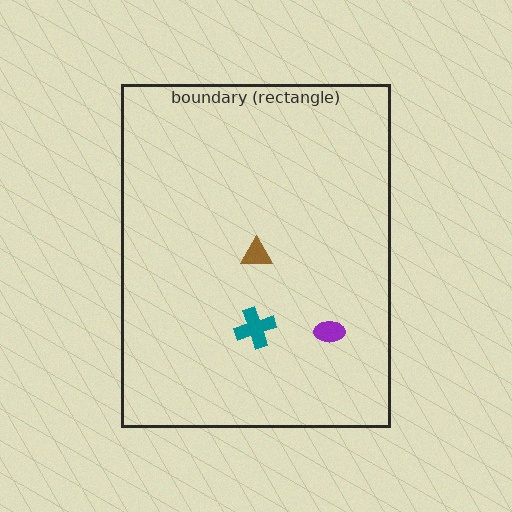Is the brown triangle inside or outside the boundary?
Inside.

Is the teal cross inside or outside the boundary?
Inside.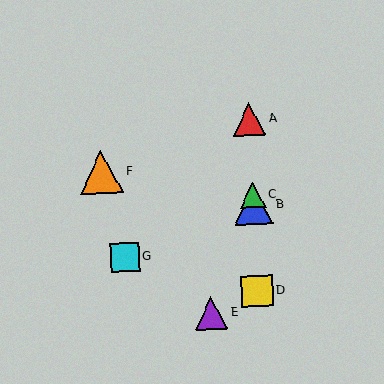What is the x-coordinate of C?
Object C is at x≈253.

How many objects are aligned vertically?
4 objects (A, B, C, D) are aligned vertically.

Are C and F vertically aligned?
No, C is at x≈253 and F is at x≈101.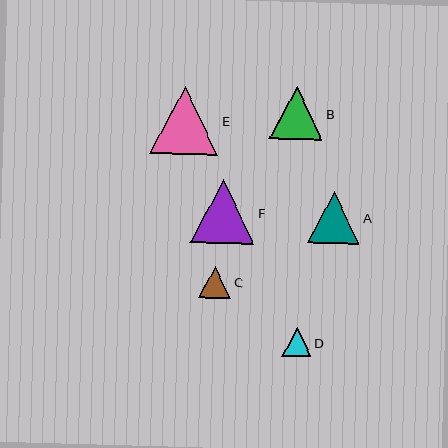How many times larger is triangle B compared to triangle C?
Triangle B is approximately 1.6 times the size of triangle C.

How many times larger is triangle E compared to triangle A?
Triangle E is approximately 1.3 times the size of triangle A.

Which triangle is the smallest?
Triangle D is the smallest with a size of approximately 29 pixels.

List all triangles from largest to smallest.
From largest to smallest: E, F, B, A, C, D.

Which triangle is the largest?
Triangle E is the largest with a size of approximately 68 pixels.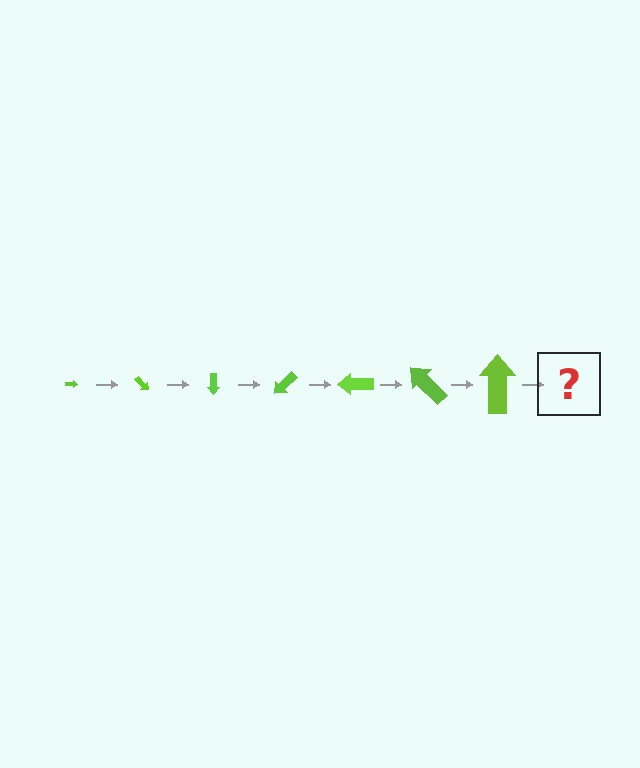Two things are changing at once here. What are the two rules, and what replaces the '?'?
The two rules are that the arrow grows larger each step and it rotates 45 degrees each step. The '?' should be an arrow, larger than the previous one and rotated 315 degrees from the start.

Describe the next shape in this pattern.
It should be an arrow, larger than the previous one and rotated 315 degrees from the start.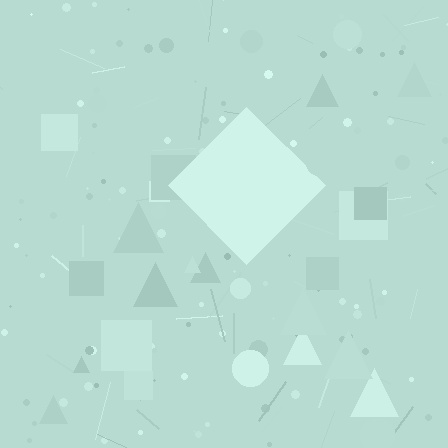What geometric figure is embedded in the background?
A diamond is embedded in the background.